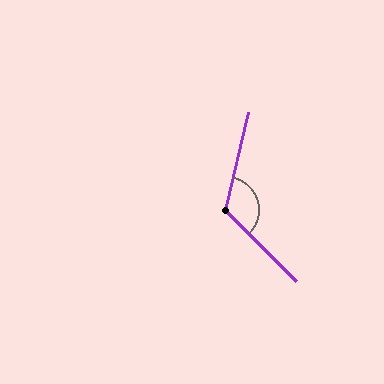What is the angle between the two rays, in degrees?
Approximately 122 degrees.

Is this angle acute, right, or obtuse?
It is obtuse.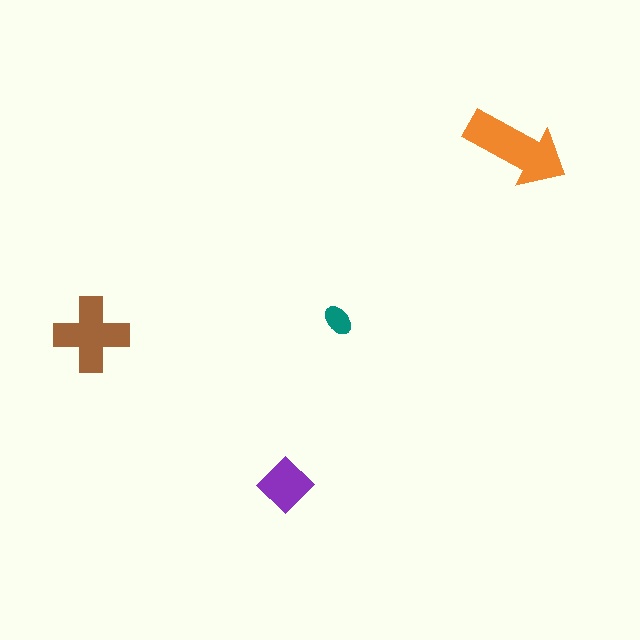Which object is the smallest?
The teal ellipse.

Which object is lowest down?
The purple diamond is bottommost.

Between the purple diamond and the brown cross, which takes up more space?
The brown cross.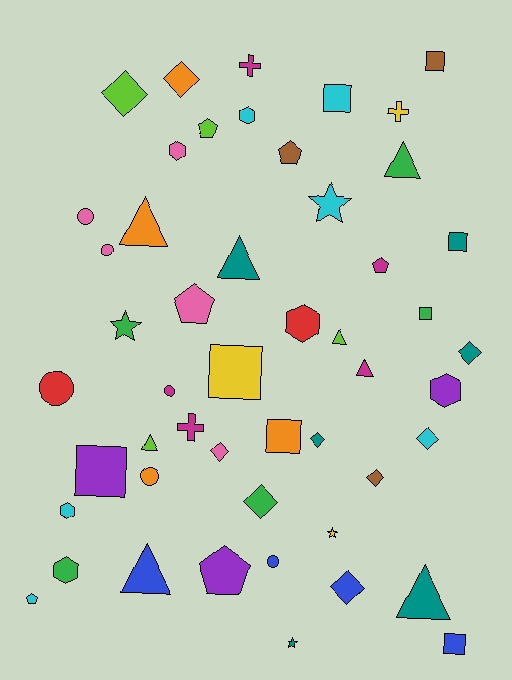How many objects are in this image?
There are 50 objects.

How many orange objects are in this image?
There are 4 orange objects.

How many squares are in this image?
There are 8 squares.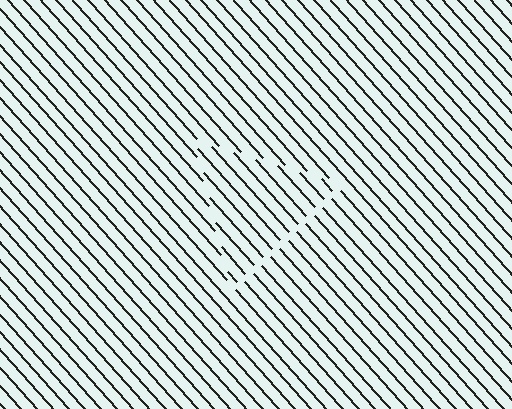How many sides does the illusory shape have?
3 sides — the line-ends trace a triangle.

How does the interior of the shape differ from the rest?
The interior of the shape contains the same grating, shifted by half a period — the contour is defined by the phase discontinuity where line-ends from the inner and outer gratings abut.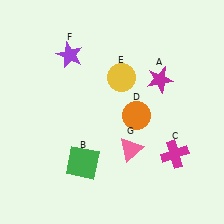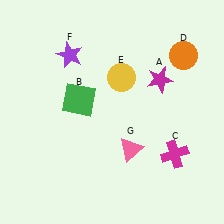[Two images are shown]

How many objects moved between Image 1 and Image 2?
2 objects moved between the two images.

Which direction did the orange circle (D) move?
The orange circle (D) moved up.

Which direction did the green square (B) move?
The green square (B) moved up.